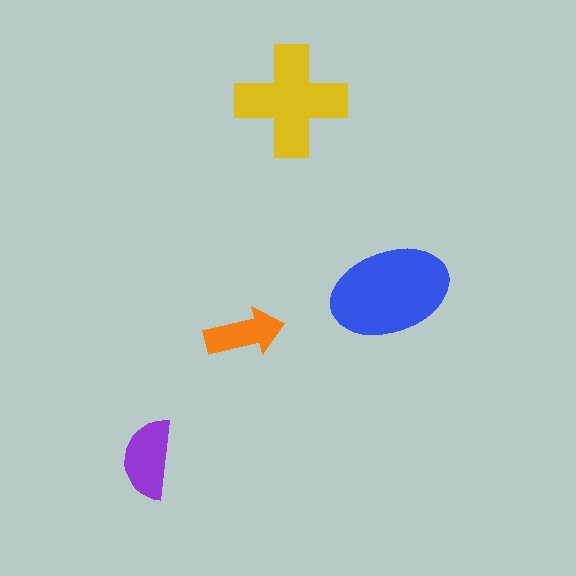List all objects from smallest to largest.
The orange arrow, the purple semicircle, the yellow cross, the blue ellipse.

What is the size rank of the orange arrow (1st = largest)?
4th.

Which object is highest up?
The yellow cross is topmost.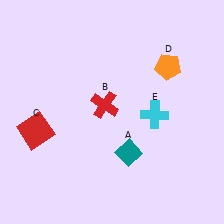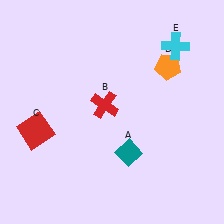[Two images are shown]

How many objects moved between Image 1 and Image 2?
1 object moved between the two images.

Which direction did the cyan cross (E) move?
The cyan cross (E) moved up.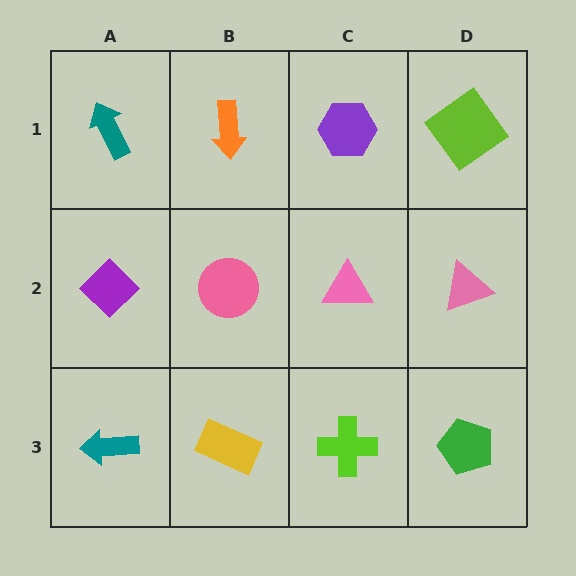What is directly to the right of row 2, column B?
A pink triangle.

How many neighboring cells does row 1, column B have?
3.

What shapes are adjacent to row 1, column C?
A pink triangle (row 2, column C), an orange arrow (row 1, column B), a lime diamond (row 1, column D).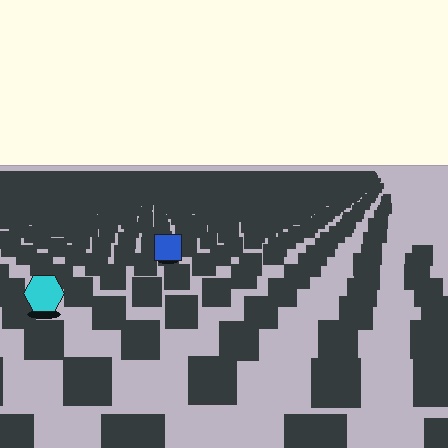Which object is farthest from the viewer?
The blue square is farthest from the viewer. It appears smaller and the ground texture around it is denser.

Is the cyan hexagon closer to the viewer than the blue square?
Yes. The cyan hexagon is closer — you can tell from the texture gradient: the ground texture is coarser near it.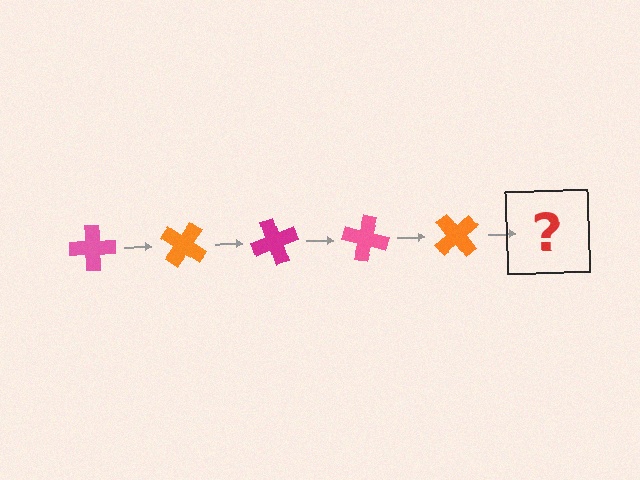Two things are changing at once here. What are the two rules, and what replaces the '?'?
The two rules are that it rotates 35 degrees each step and the color cycles through pink, orange, and magenta. The '?' should be a magenta cross, rotated 175 degrees from the start.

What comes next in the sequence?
The next element should be a magenta cross, rotated 175 degrees from the start.